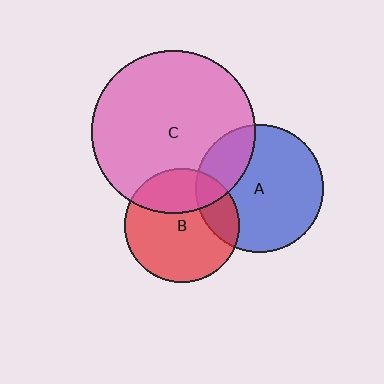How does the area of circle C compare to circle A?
Approximately 1.7 times.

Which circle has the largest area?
Circle C (pink).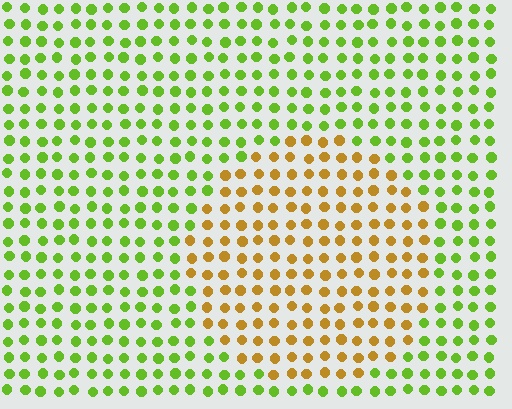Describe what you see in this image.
The image is filled with small lime elements in a uniform arrangement. A circle-shaped region is visible where the elements are tinted to a slightly different hue, forming a subtle color boundary.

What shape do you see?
I see a circle.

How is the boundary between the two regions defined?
The boundary is defined purely by a slight shift in hue (about 55 degrees). Spacing, size, and orientation are identical on both sides.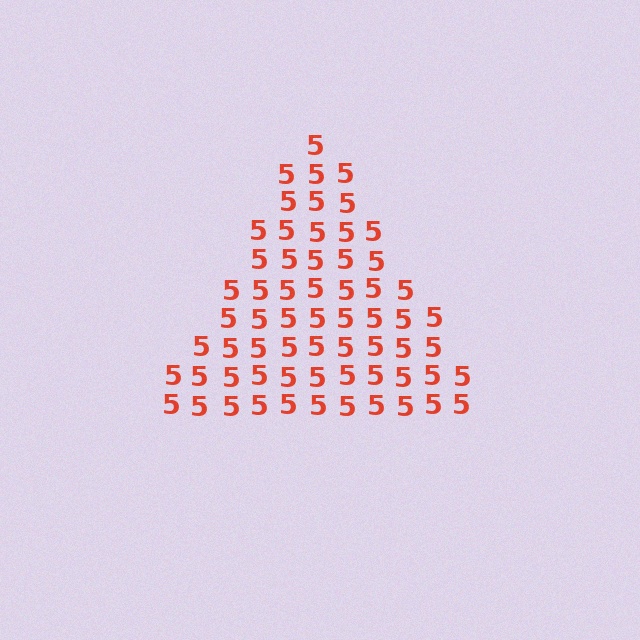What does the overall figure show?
The overall figure shows a triangle.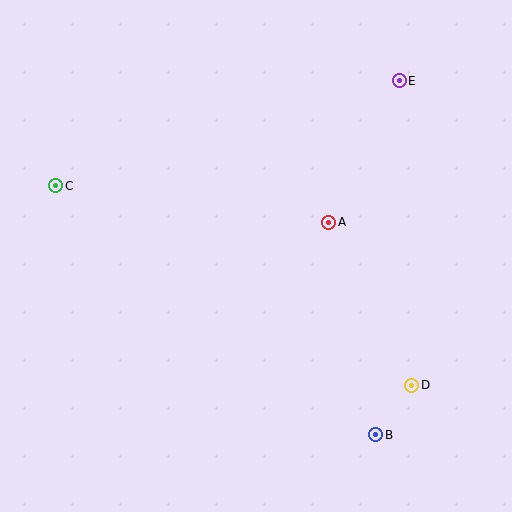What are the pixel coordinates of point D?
Point D is at (412, 385).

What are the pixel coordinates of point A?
Point A is at (329, 222).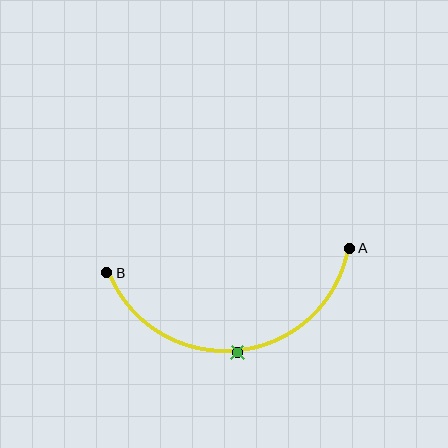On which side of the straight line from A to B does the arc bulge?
The arc bulges below the straight line connecting A and B.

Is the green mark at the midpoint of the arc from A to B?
Yes. The green mark lies on the arc at equal arc-length from both A and B — it is the arc midpoint.